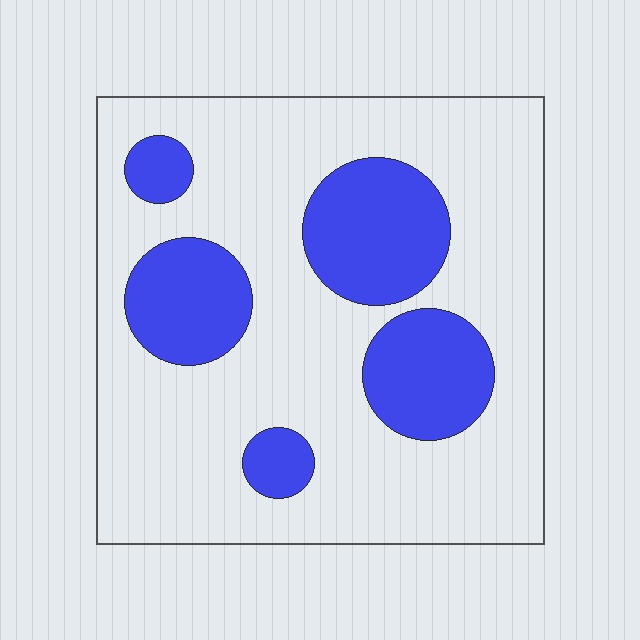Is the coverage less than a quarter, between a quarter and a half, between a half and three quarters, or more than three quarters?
Between a quarter and a half.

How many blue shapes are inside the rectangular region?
5.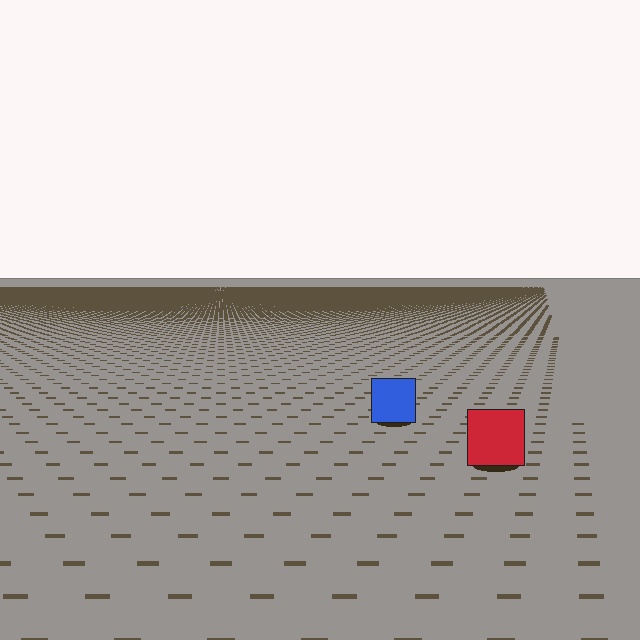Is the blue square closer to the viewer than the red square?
No. The red square is closer — you can tell from the texture gradient: the ground texture is coarser near it.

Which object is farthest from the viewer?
The blue square is farthest from the viewer. It appears smaller and the ground texture around it is denser.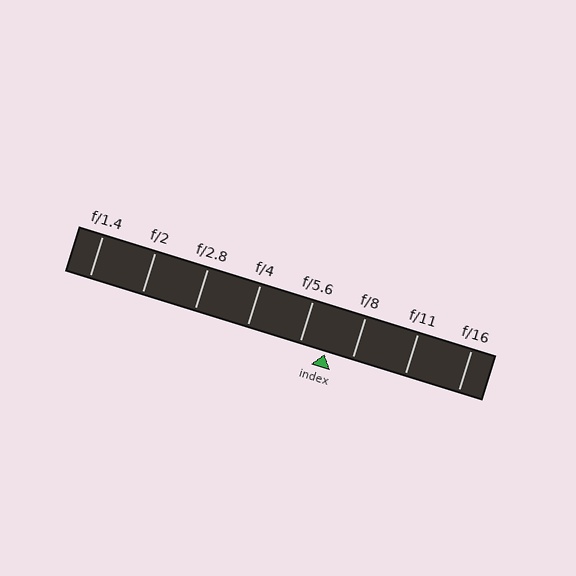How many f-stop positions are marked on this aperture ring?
There are 8 f-stop positions marked.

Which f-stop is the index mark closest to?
The index mark is closest to f/5.6.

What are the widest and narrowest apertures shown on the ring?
The widest aperture shown is f/1.4 and the narrowest is f/16.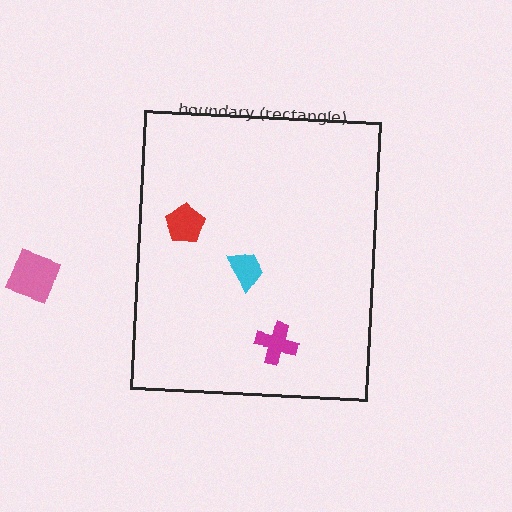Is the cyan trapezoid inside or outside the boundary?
Inside.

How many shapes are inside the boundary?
3 inside, 1 outside.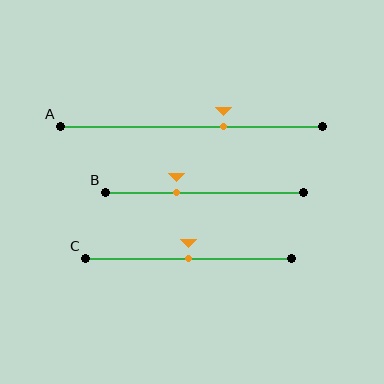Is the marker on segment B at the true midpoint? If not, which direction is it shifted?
No, the marker on segment B is shifted to the left by about 14% of the segment length.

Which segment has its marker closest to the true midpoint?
Segment C has its marker closest to the true midpoint.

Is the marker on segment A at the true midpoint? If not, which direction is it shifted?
No, the marker on segment A is shifted to the right by about 12% of the segment length.